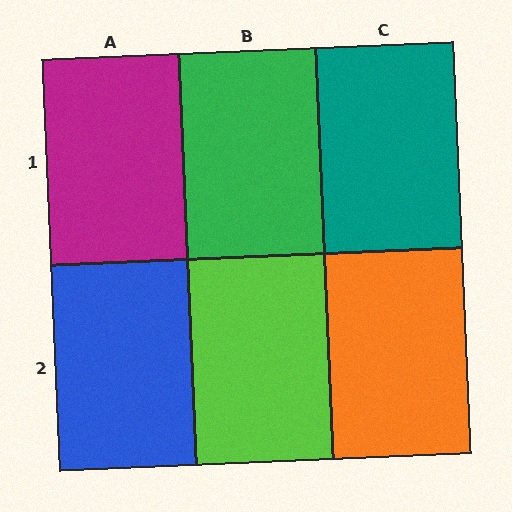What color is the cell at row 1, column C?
Teal.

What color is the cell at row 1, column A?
Magenta.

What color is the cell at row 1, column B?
Green.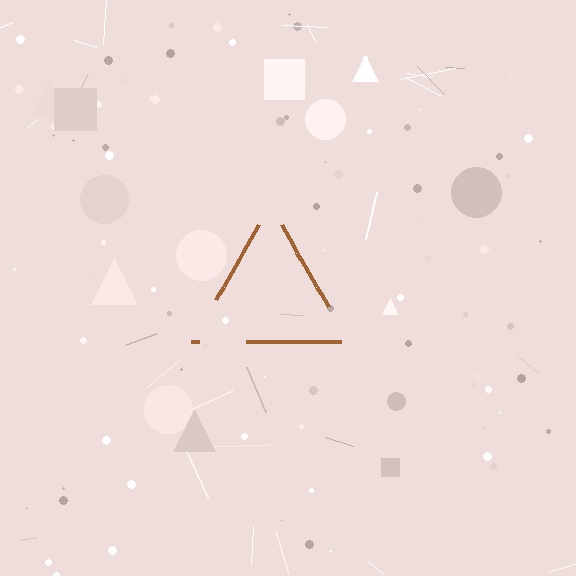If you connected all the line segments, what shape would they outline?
They would outline a triangle.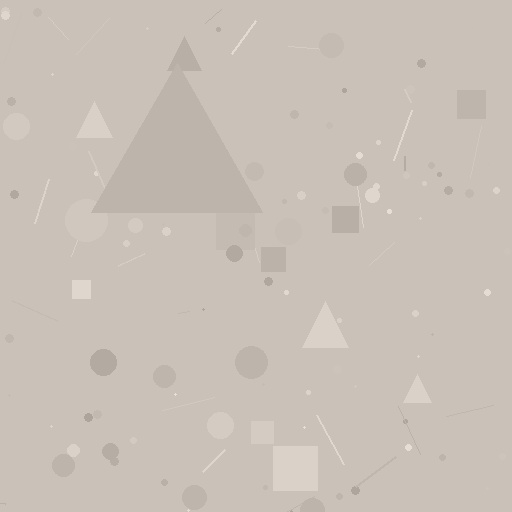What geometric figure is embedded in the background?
A triangle is embedded in the background.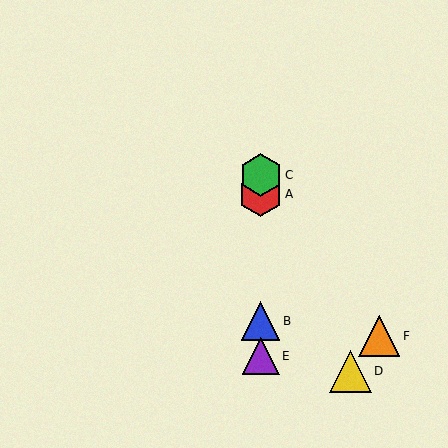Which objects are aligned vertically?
Objects A, B, C, E are aligned vertically.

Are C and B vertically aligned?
Yes, both are at x≈261.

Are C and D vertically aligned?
No, C is at x≈261 and D is at x≈350.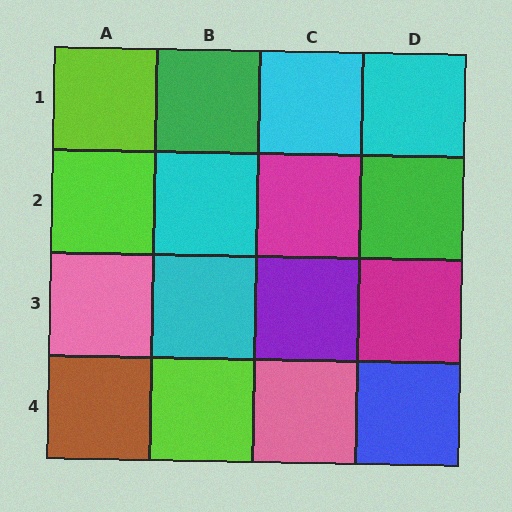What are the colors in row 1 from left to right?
Lime, green, cyan, cyan.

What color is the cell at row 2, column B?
Cyan.